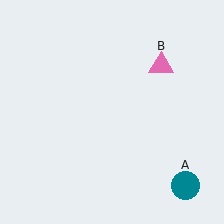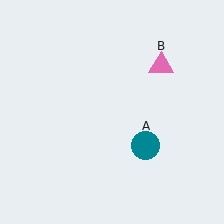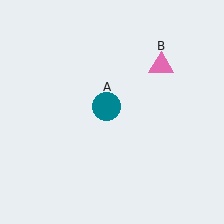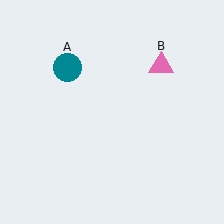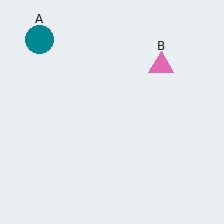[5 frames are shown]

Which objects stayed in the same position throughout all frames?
Pink triangle (object B) remained stationary.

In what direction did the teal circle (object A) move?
The teal circle (object A) moved up and to the left.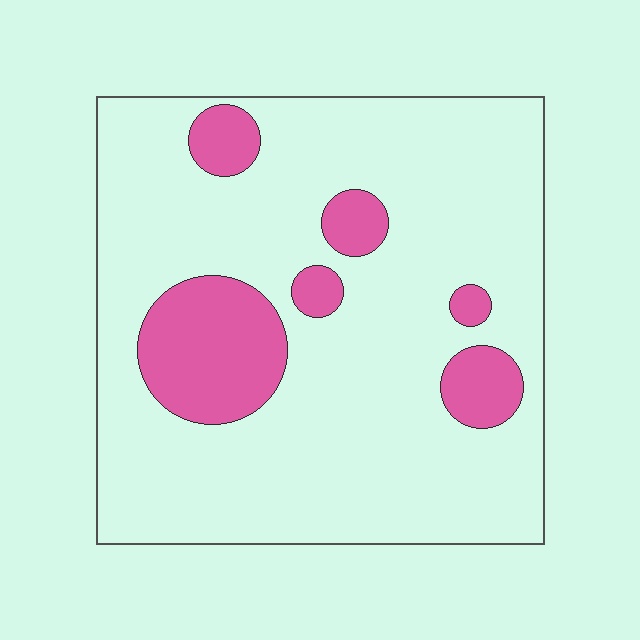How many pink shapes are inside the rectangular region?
6.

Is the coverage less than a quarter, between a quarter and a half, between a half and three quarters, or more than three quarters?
Less than a quarter.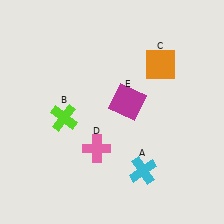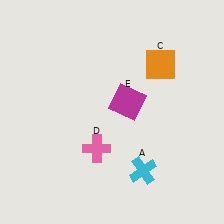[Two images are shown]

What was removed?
The lime cross (B) was removed in Image 2.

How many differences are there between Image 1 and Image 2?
There is 1 difference between the two images.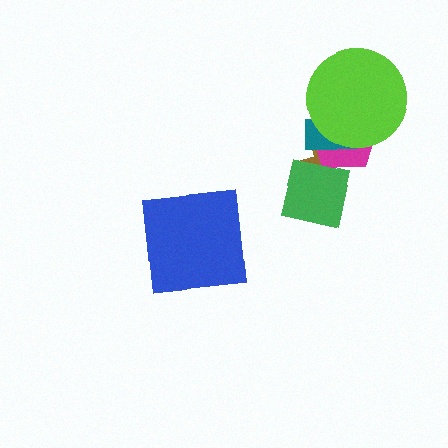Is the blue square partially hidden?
No, no other shape covers it.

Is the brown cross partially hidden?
Yes, it is partially covered by another shape.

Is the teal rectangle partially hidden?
Yes, it is partially covered by another shape.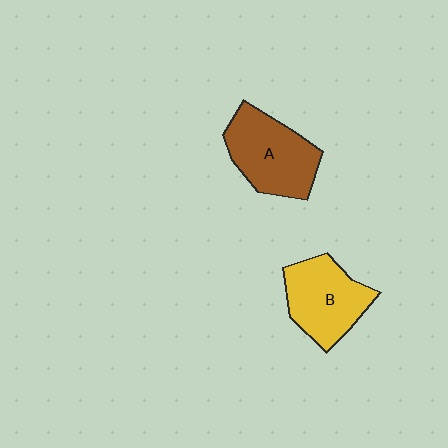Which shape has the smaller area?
Shape B (yellow).